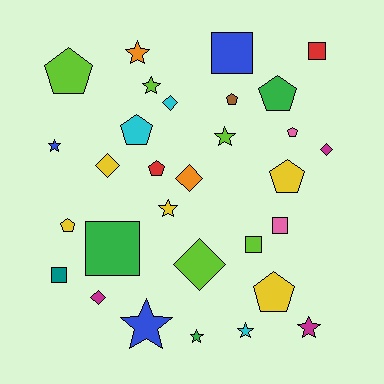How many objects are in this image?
There are 30 objects.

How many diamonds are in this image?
There are 6 diamonds.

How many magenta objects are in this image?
There are 3 magenta objects.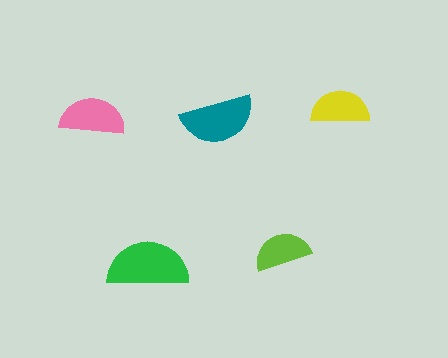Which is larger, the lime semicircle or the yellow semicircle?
The yellow one.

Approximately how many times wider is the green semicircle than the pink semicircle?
About 1.5 times wider.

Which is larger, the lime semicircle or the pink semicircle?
The pink one.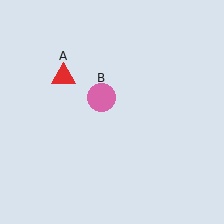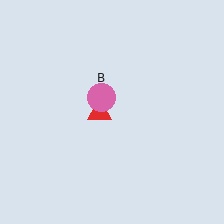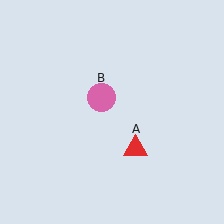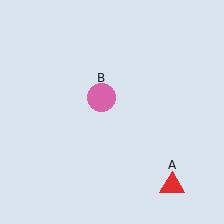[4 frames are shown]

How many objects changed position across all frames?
1 object changed position: red triangle (object A).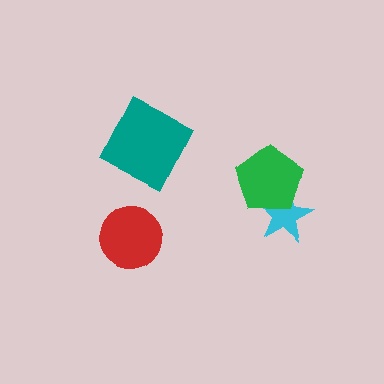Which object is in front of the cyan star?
The green pentagon is in front of the cyan star.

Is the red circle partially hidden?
No, no other shape covers it.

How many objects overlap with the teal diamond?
0 objects overlap with the teal diamond.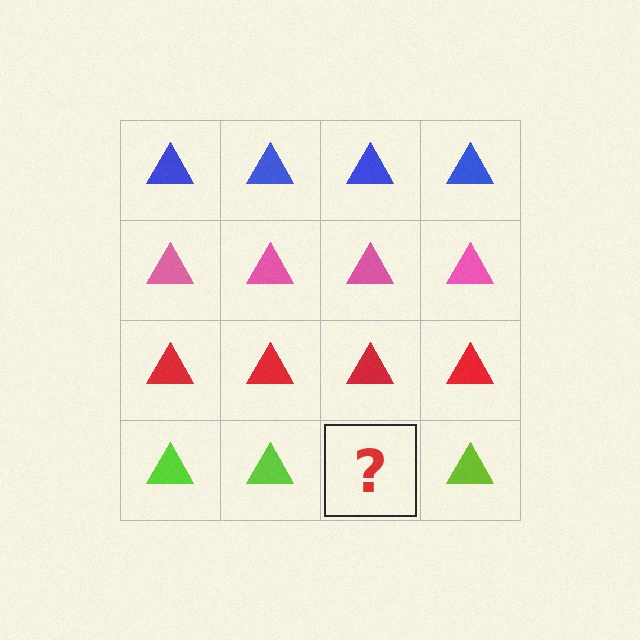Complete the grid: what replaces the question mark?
The question mark should be replaced with a lime triangle.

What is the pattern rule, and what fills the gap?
The rule is that each row has a consistent color. The gap should be filled with a lime triangle.